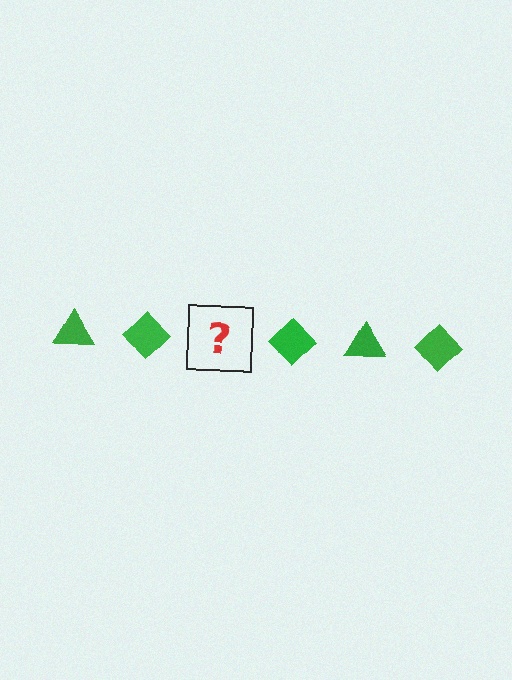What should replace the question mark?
The question mark should be replaced with a green triangle.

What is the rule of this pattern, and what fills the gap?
The rule is that the pattern cycles through triangle, diamond shapes in green. The gap should be filled with a green triangle.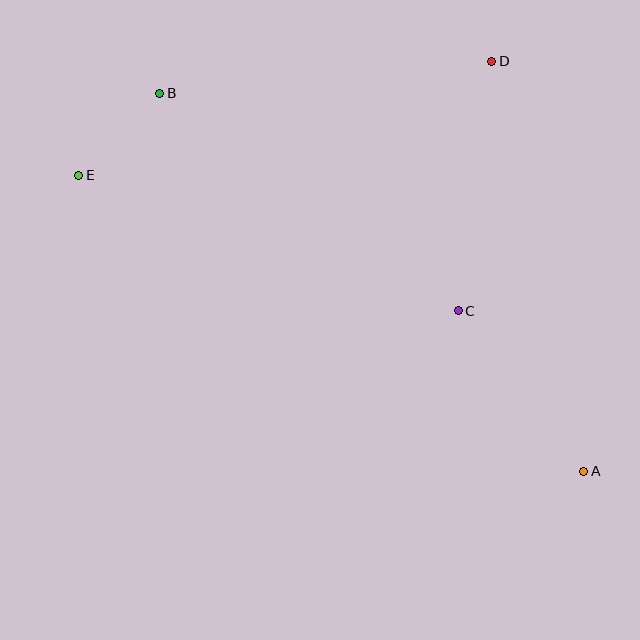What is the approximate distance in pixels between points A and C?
The distance between A and C is approximately 204 pixels.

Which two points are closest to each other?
Points B and E are closest to each other.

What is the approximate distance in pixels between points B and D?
The distance between B and D is approximately 333 pixels.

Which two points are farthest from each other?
Points A and E are farthest from each other.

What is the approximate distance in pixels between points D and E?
The distance between D and E is approximately 429 pixels.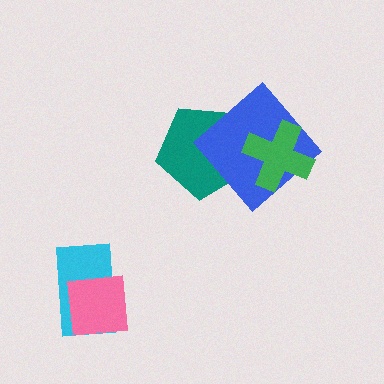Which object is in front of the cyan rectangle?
The pink square is in front of the cyan rectangle.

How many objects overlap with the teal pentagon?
2 objects overlap with the teal pentagon.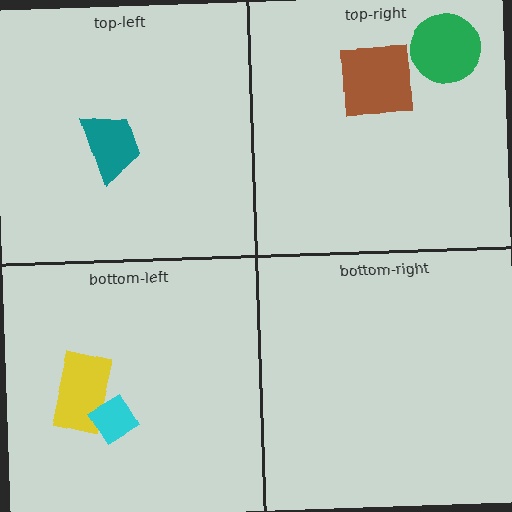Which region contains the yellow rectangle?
The bottom-left region.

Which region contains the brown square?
The top-right region.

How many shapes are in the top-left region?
1.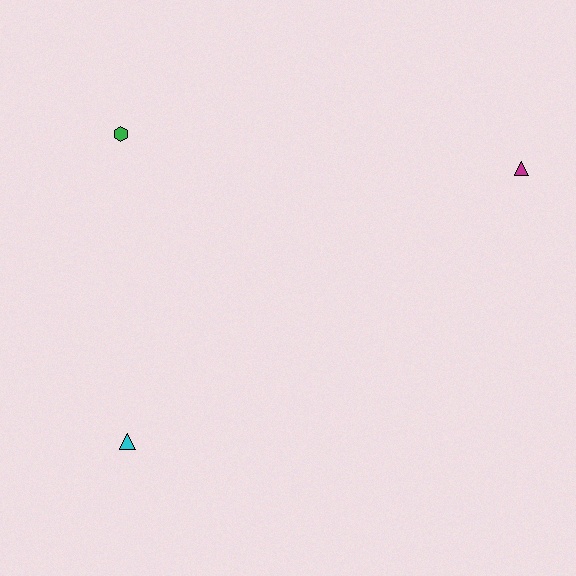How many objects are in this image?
There are 3 objects.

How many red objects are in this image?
There are no red objects.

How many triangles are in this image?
There are 2 triangles.